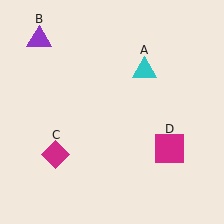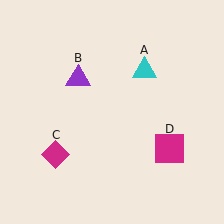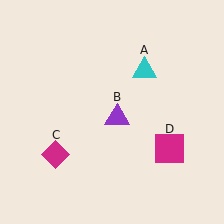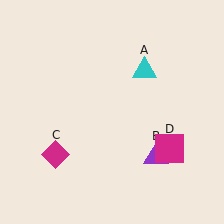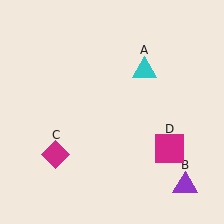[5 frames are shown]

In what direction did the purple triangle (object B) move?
The purple triangle (object B) moved down and to the right.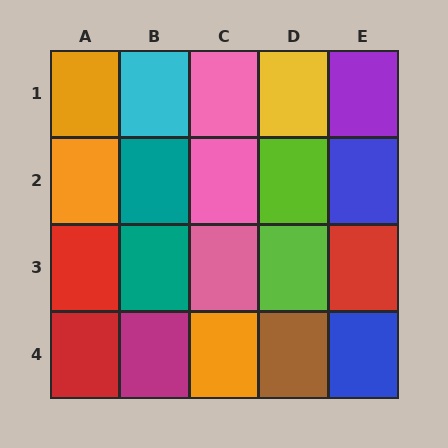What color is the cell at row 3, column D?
Lime.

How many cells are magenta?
1 cell is magenta.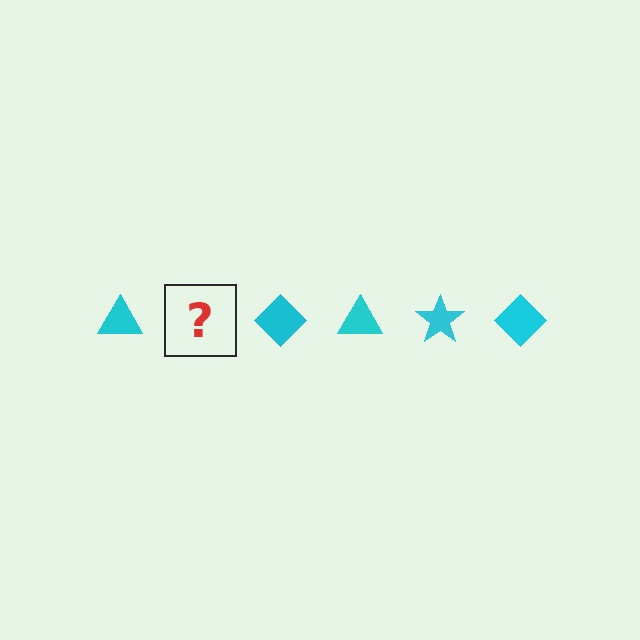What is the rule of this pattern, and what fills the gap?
The rule is that the pattern cycles through triangle, star, diamond shapes in cyan. The gap should be filled with a cyan star.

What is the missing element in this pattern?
The missing element is a cyan star.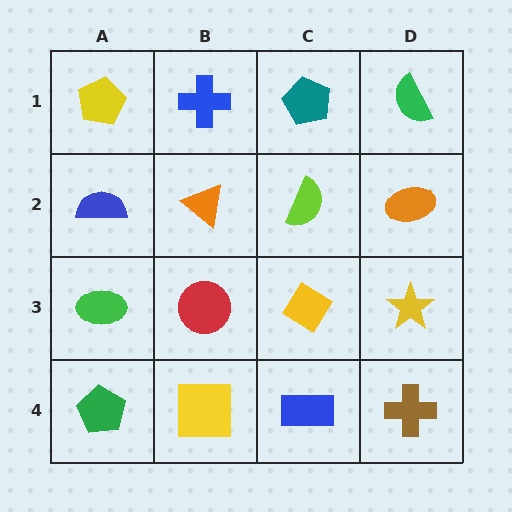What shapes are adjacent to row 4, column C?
A yellow diamond (row 3, column C), a yellow square (row 4, column B), a brown cross (row 4, column D).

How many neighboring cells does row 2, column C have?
4.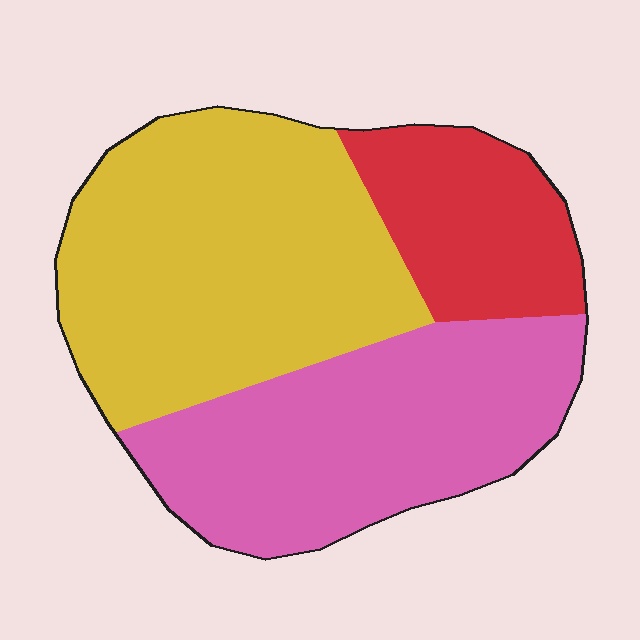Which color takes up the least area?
Red, at roughly 20%.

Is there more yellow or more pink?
Yellow.